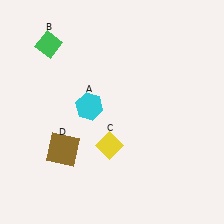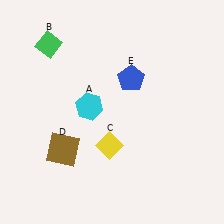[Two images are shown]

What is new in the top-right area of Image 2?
A blue pentagon (E) was added in the top-right area of Image 2.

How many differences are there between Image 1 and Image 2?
There is 1 difference between the two images.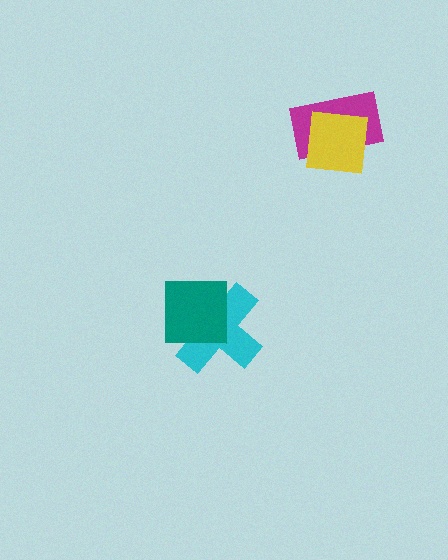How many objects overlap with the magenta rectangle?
1 object overlaps with the magenta rectangle.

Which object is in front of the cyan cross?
The teal square is in front of the cyan cross.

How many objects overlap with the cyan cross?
1 object overlaps with the cyan cross.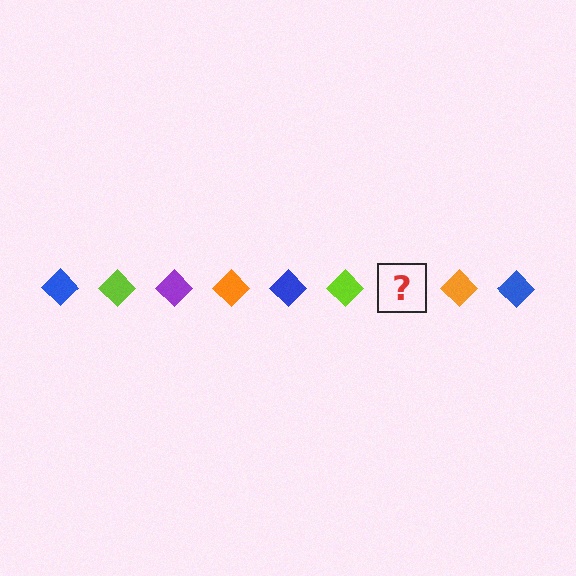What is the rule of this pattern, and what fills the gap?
The rule is that the pattern cycles through blue, lime, purple, orange diamonds. The gap should be filled with a purple diamond.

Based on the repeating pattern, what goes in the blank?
The blank should be a purple diamond.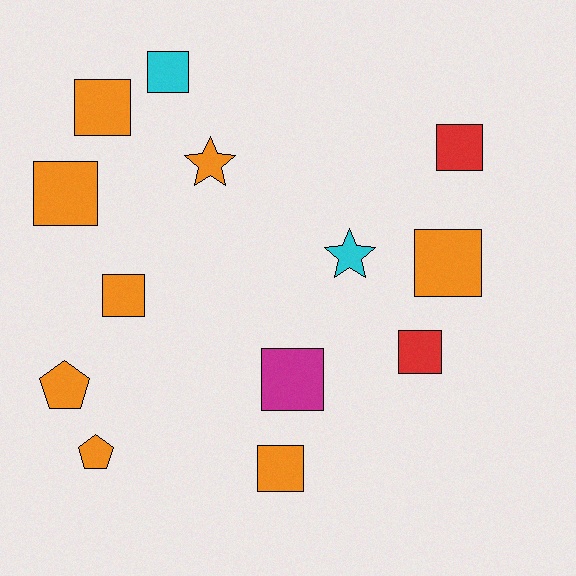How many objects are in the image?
There are 13 objects.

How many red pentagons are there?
There are no red pentagons.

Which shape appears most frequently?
Square, with 9 objects.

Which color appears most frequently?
Orange, with 8 objects.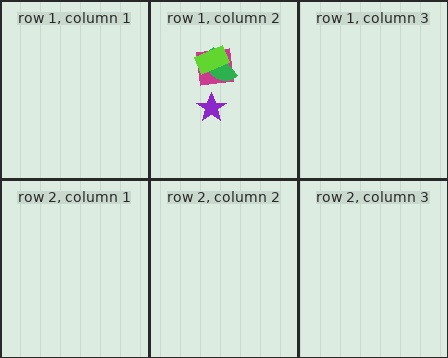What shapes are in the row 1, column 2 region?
The magenta square, the green semicircle, the lime rectangle, the purple star.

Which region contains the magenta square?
The row 1, column 2 region.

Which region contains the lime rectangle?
The row 1, column 2 region.